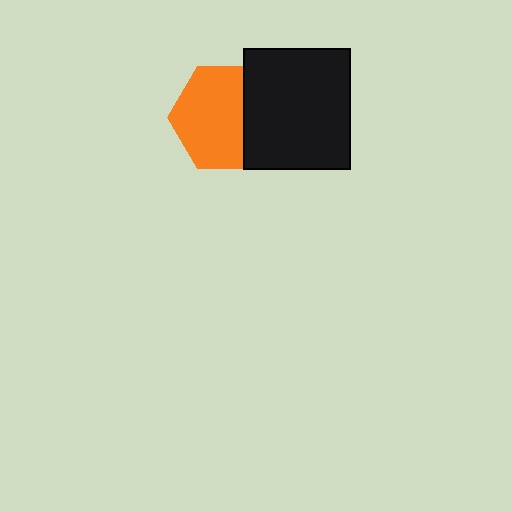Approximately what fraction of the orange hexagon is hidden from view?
Roughly 31% of the orange hexagon is hidden behind the black rectangle.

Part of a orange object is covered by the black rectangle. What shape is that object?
It is a hexagon.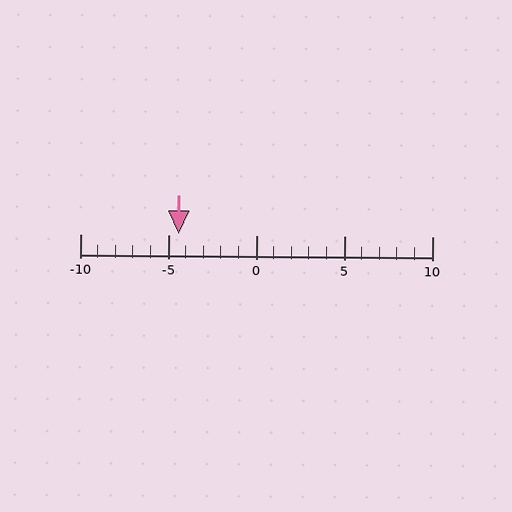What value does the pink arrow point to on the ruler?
The pink arrow points to approximately -4.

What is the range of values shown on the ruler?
The ruler shows values from -10 to 10.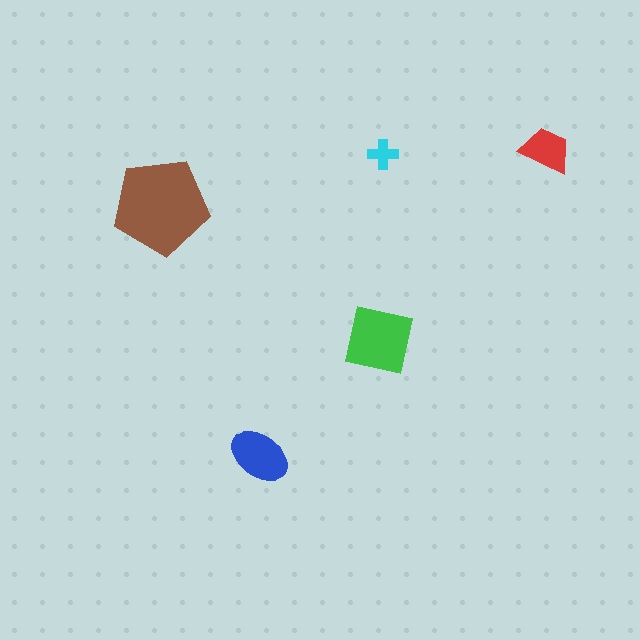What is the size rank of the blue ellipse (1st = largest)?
3rd.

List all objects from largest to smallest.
The brown pentagon, the green square, the blue ellipse, the red trapezoid, the cyan cross.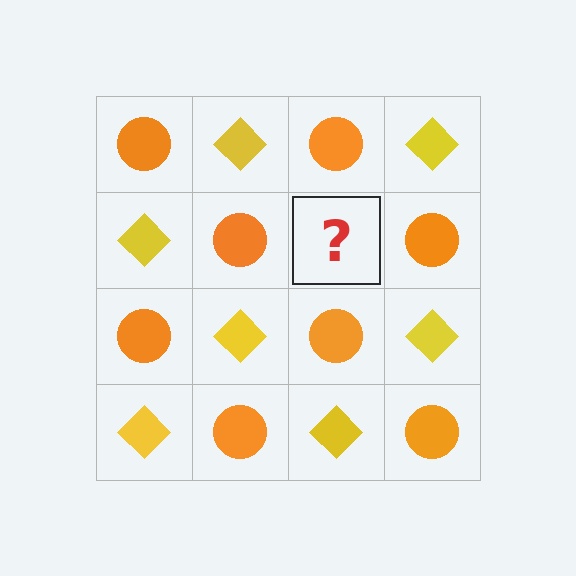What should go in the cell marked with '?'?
The missing cell should contain a yellow diamond.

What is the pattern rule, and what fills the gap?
The rule is that it alternates orange circle and yellow diamond in a checkerboard pattern. The gap should be filled with a yellow diamond.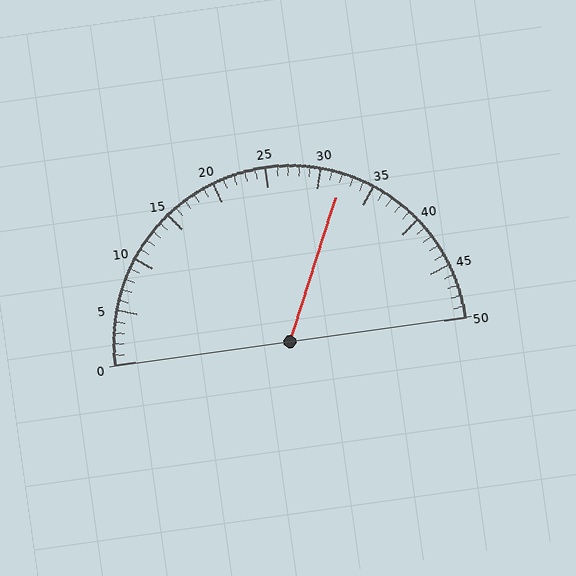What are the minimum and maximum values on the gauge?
The gauge ranges from 0 to 50.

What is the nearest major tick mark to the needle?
The nearest major tick mark is 30.